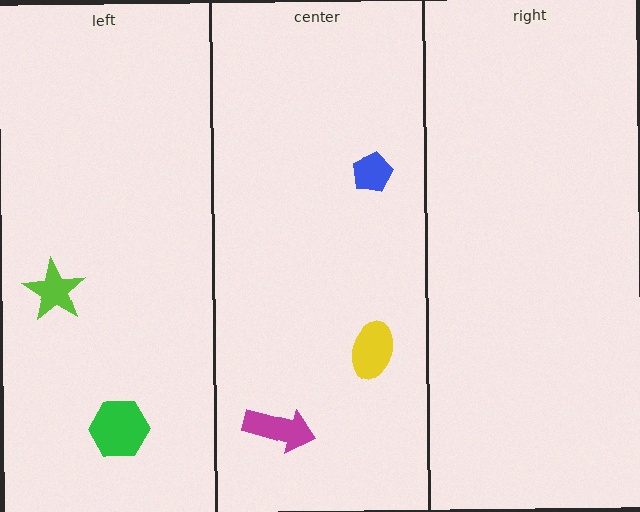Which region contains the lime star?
The left region.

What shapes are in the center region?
The blue pentagon, the magenta arrow, the yellow ellipse.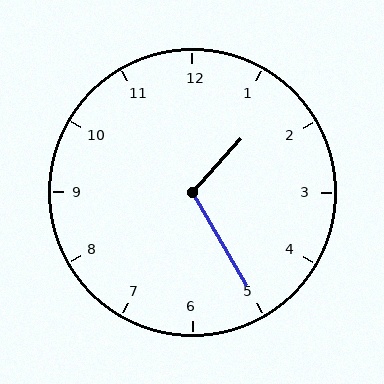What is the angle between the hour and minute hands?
Approximately 108 degrees.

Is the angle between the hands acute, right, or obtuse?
It is obtuse.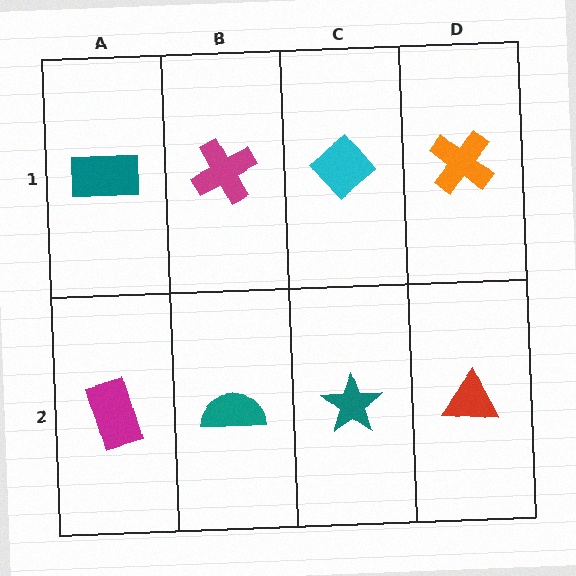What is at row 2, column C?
A teal star.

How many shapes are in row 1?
4 shapes.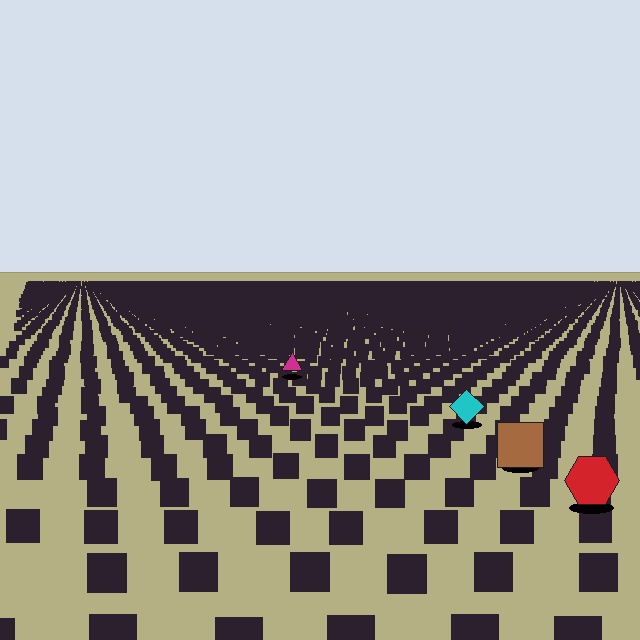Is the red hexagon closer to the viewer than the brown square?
Yes. The red hexagon is closer — you can tell from the texture gradient: the ground texture is coarser near it.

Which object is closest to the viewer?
The red hexagon is closest. The texture marks near it are larger and more spread out.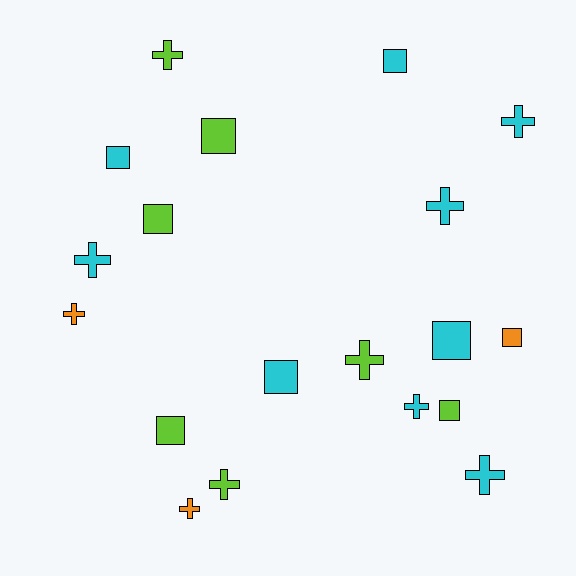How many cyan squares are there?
There are 4 cyan squares.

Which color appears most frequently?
Cyan, with 9 objects.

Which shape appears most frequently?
Cross, with 10 objects.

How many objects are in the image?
There are 19 objects.